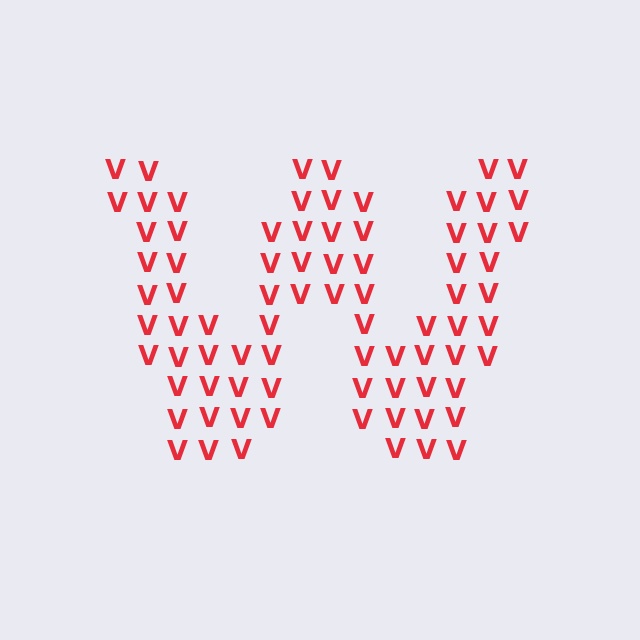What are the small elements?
The small elements are letter V's.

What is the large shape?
The large shape is the letter W.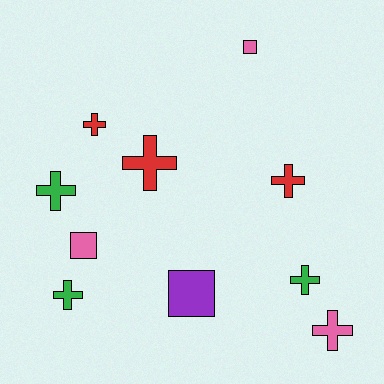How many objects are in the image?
There are 10 objects.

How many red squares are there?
There are no red squares.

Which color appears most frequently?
Green, with 3 objects.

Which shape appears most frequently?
Cross, with 7 objects.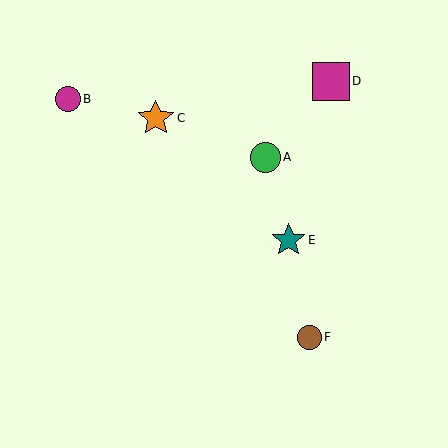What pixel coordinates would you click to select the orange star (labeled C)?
Click at (156, 118) to select the orange star C.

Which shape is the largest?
The magenta square (labeled D) is the largest.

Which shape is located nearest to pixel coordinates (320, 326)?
The brown circle (labeled F) at (309, 337) is nearest to that location.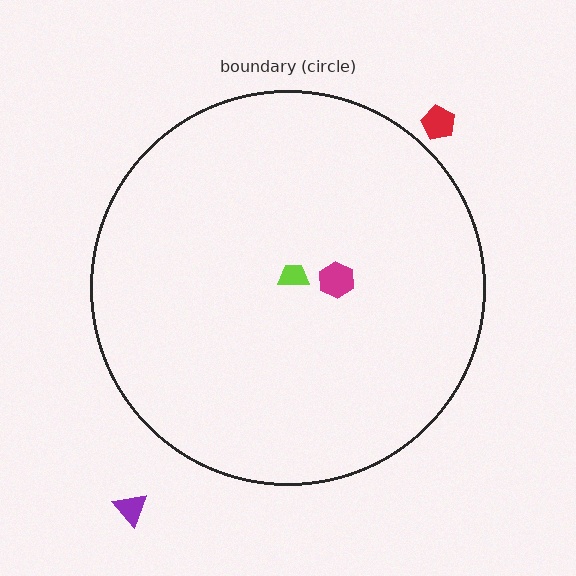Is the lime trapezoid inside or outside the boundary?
Inside.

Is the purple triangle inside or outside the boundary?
Outside.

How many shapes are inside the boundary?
2 inside, 2 outside.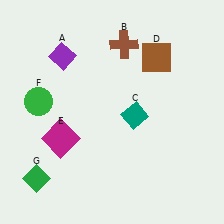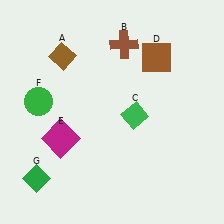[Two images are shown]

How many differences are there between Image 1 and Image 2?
There are 2 differences between the two images.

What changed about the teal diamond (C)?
In Image 1, C is teal. In Image 2, it changed to green.